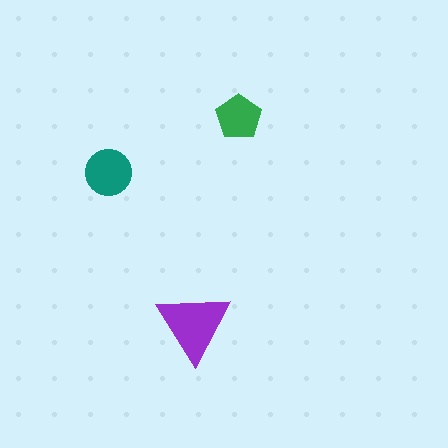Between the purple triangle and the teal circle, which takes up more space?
The purple triangle.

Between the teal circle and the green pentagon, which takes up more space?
The teal circle.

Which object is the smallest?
The green pentagon.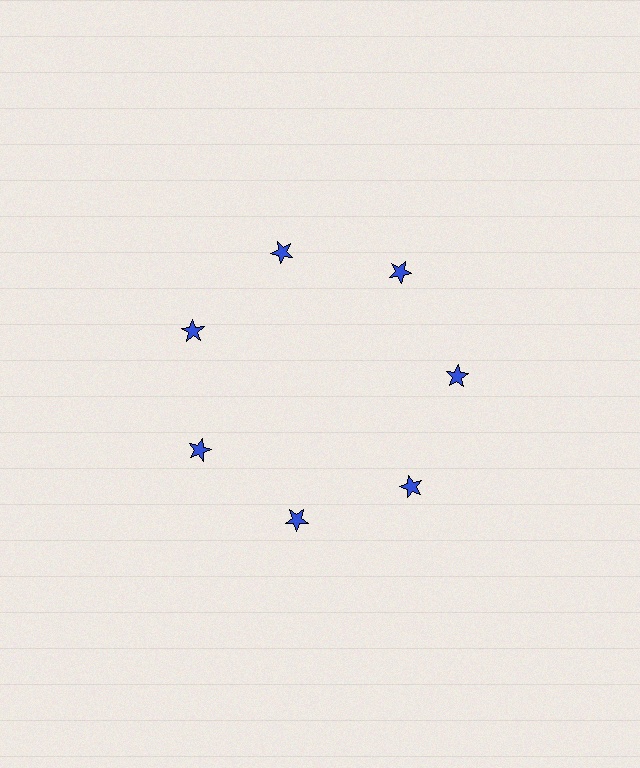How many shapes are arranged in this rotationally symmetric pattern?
There are 7 shapes, arranged in 7 groups of 1.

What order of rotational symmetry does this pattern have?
This pattern has 7-fold rotational symmetry.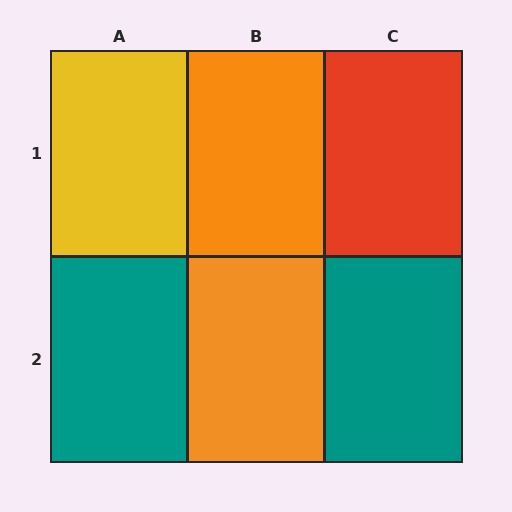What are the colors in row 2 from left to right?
Teal, orange, teal.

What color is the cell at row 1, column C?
Red.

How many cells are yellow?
1 cell is yellow.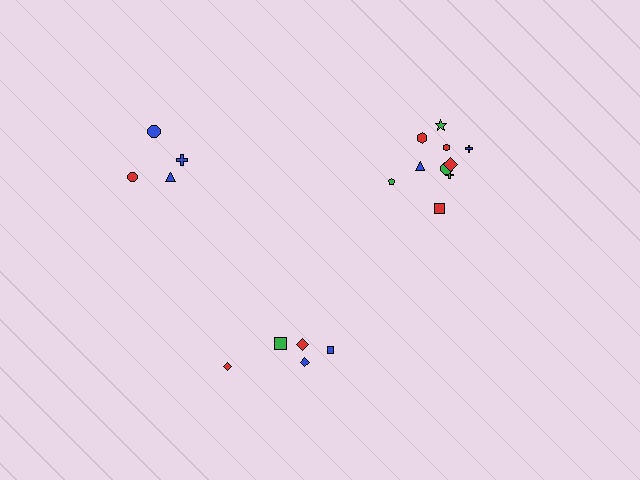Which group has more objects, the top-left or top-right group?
The top-right group.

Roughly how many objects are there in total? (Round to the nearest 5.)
Roughly 20 objects in total.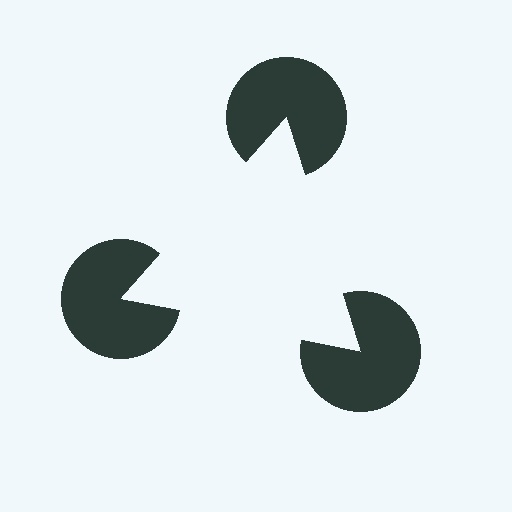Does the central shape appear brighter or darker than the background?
It typically appears slightly brighter than the background, even though no actual brightness change is drawn.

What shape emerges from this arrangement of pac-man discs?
An illusory triangle — its edges are inferred from the aligned wedge cuts in the pac-man discs, not physically drawn.